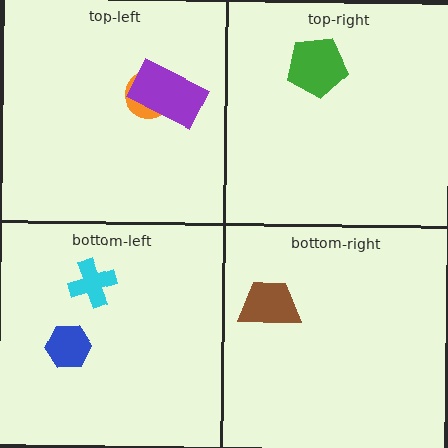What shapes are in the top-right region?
The green pentagon.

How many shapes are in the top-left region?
2.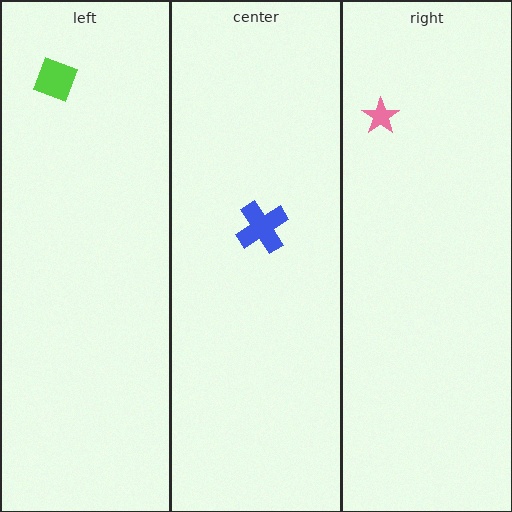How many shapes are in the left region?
1.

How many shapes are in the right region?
1.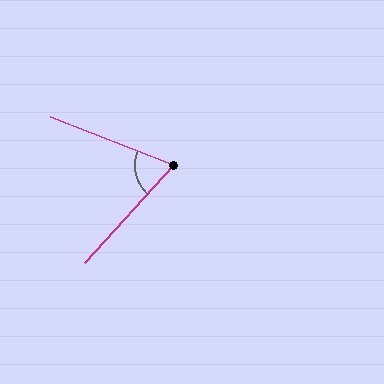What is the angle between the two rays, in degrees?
Approximately 69 degrees.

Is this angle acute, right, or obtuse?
It is acute.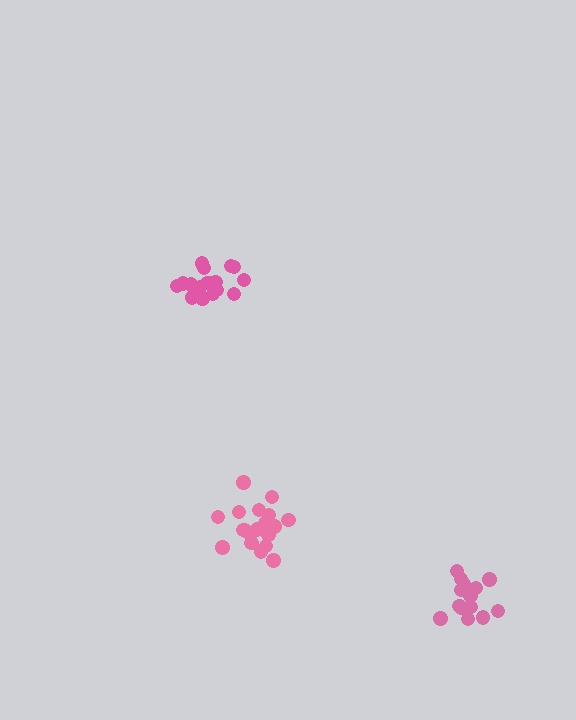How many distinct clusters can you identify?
There are 3 distinct clusters.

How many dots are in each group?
Group 1: 18 dots, Group 2: 20 dots, Group 3: 14 dots (52 total).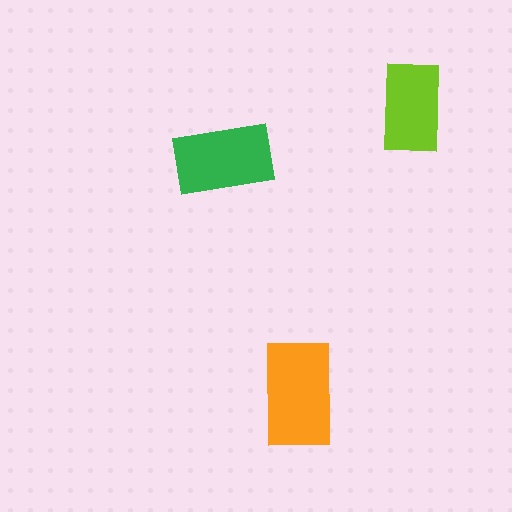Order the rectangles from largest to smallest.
the orange one, the green one, the lime one.